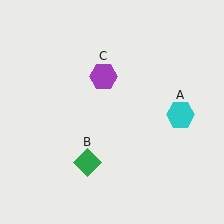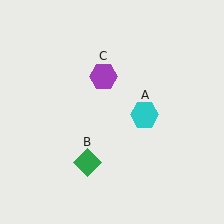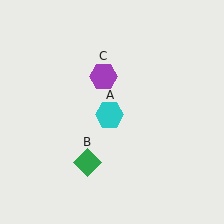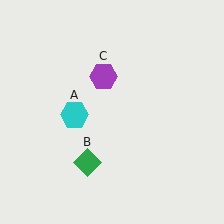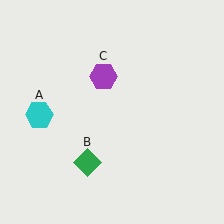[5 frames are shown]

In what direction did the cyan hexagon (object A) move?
The cyan hexagon (object A) moved left.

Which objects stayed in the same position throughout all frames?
Green diamond (object B) and purple hexagon (object C) remained stationary.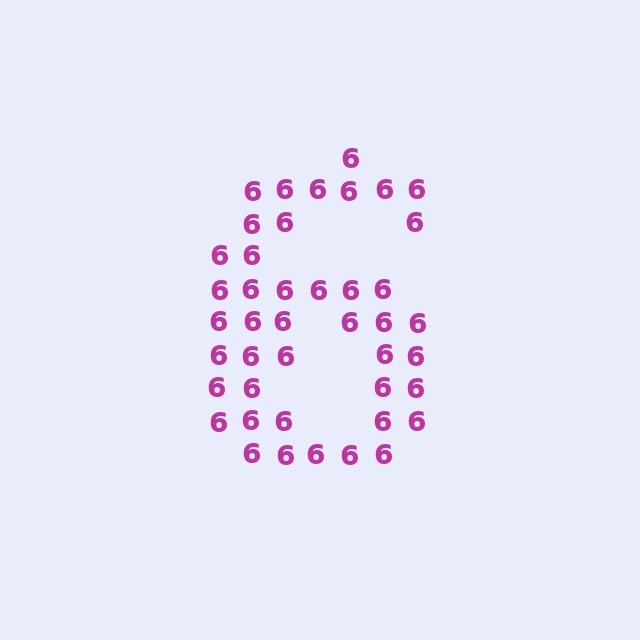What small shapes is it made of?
It is made of small digit 6's.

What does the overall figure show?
The overall figure shows the digit 6.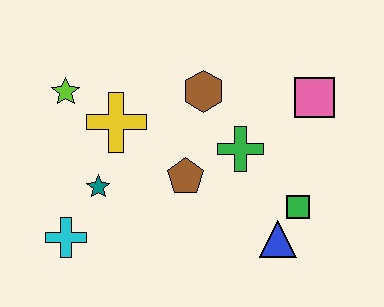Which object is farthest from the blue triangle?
The lime star is farthest from the blue triangle.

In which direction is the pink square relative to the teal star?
The pink square is to the right of the teal star.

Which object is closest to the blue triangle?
The green square is closest to the blue triangle.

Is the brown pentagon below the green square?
No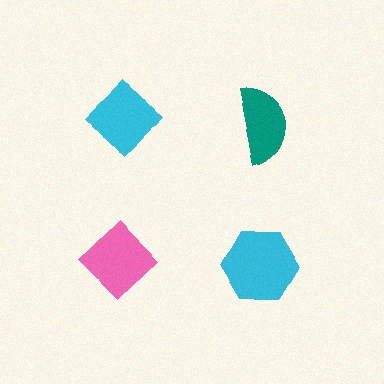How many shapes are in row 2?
2 shapes.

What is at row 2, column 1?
A pink diamond.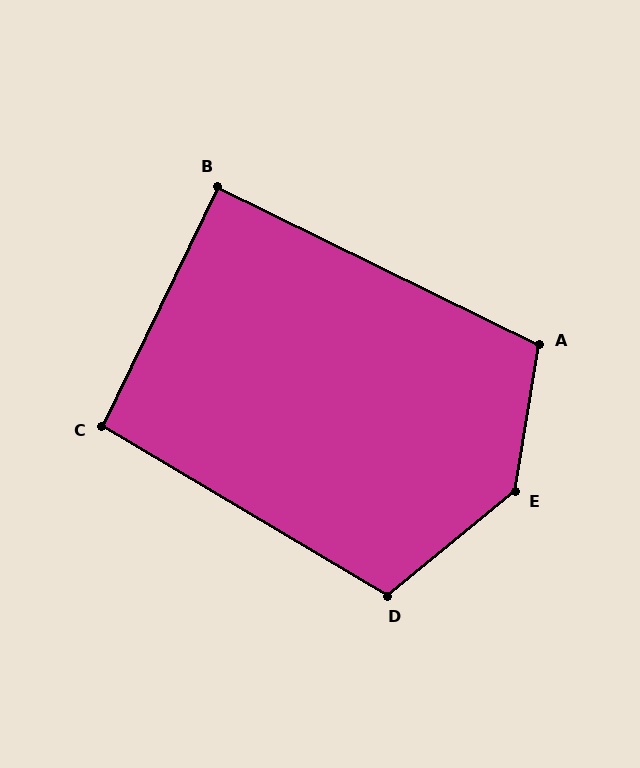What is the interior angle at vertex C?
Approximately 95 degrees (approximately right).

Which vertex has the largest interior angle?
E, at approximately 139 degrees.